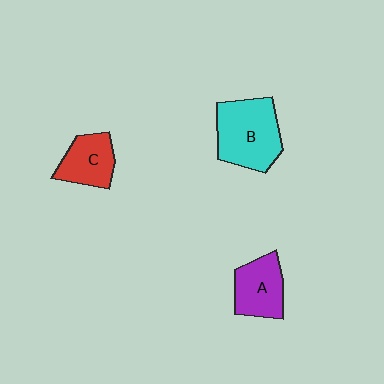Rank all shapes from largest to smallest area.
From largest to smallest: B (cyan), A (purple), C (red).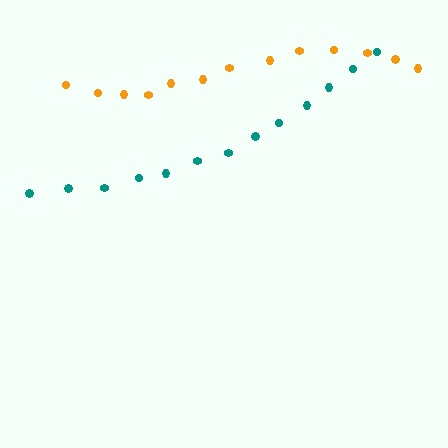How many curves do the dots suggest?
There are 2 distinct paths.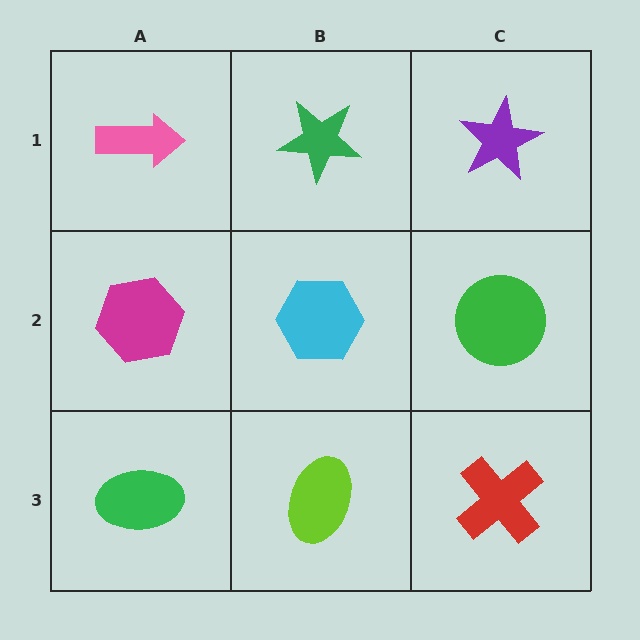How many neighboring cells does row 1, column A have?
2.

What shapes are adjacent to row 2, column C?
A purple star (row 1, column C), a red cross (row 3, column C), a cyan hexagon (row 2, column B).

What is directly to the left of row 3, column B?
A green ellipse.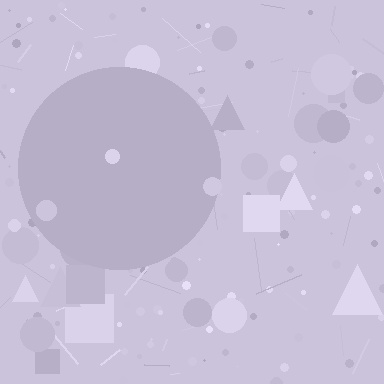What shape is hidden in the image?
A circle is hidden in the image.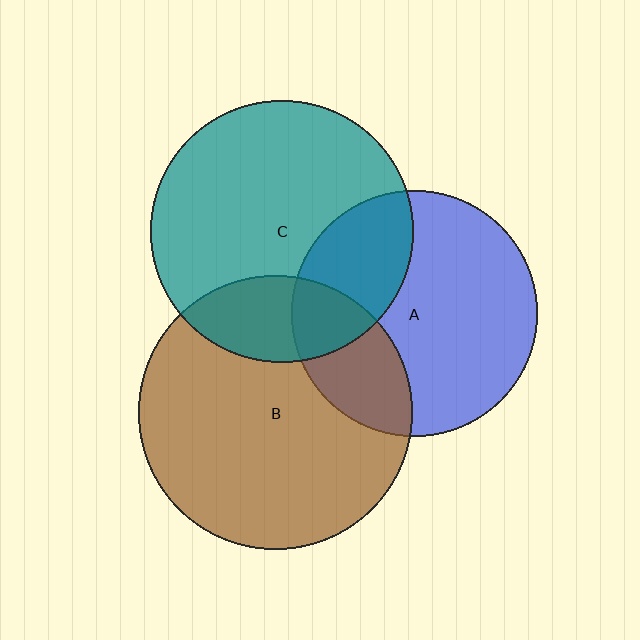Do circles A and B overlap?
Yes.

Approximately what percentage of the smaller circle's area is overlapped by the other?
Approximately 25%.